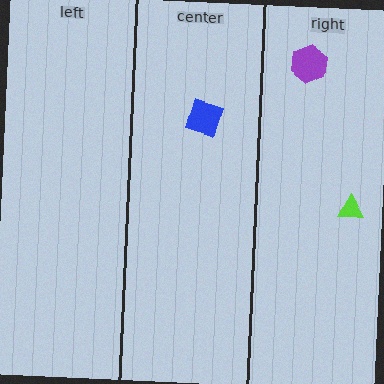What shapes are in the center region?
The blue diamond.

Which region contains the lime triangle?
The right region.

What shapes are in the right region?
The lime triangle, the purple hexagon.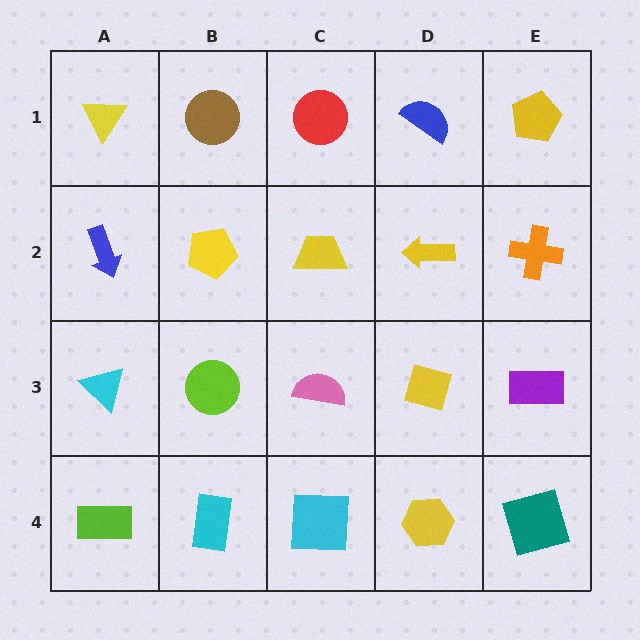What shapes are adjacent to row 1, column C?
A yellow trapezoid (row 2, column C), a brown circle (row 1, column B), a blue semicircle (row 1, column D).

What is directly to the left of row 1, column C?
A brown circle.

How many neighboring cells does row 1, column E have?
2.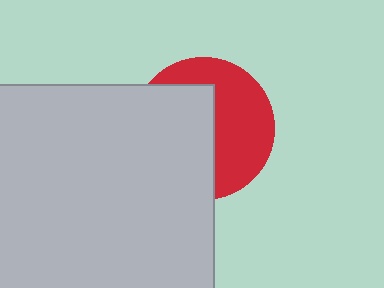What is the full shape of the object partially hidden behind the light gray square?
The partially hidden object is a red circle.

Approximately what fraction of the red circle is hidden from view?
Roughly 52% of the red circle is hidden behind the light gray square.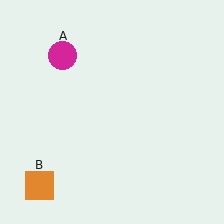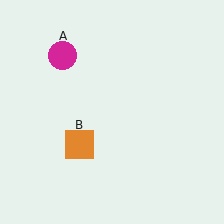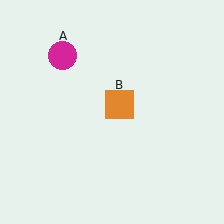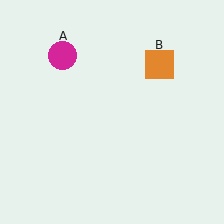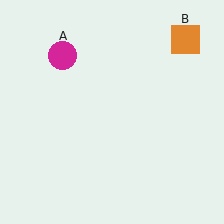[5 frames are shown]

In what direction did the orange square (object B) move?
The orange square (object B) moved up and to the right.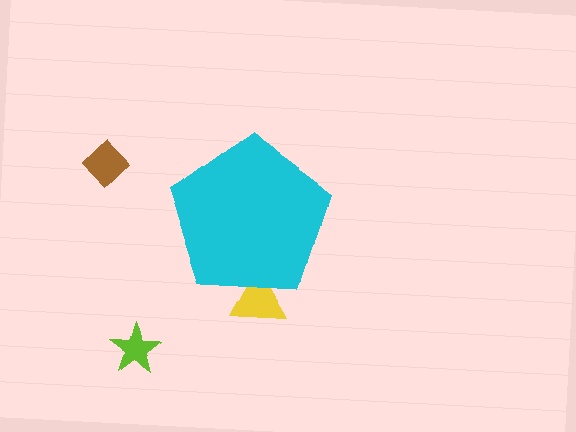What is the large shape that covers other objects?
A cyan pentagon.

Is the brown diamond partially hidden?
No, the brown diamond is fully visible.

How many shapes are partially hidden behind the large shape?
1 shape is partially hidden.